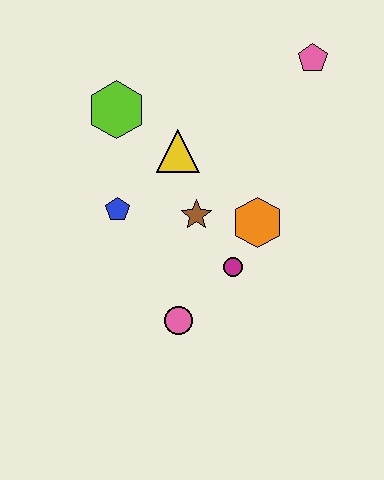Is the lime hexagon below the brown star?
No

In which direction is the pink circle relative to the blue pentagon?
The pink circle is below the blue pentagon.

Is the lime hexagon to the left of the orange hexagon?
Yes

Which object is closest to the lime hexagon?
The yellow triangle is closest to the lime hexagon.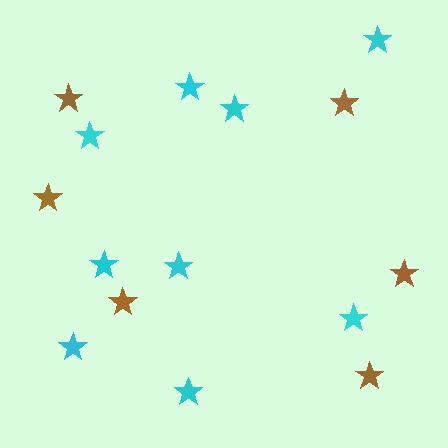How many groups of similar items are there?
There are 2 groups: one group of cyan stars (9) and one group of brown stars (6).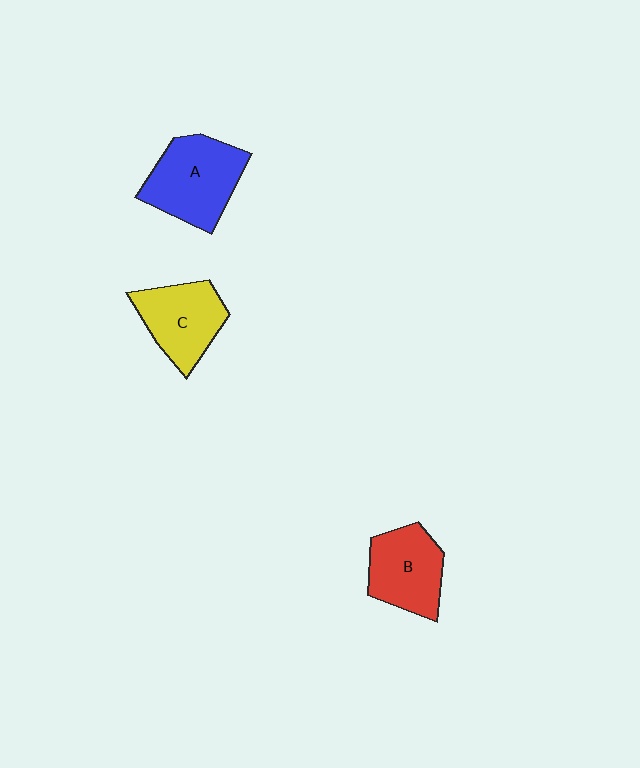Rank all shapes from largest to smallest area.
From largest to smallest: A (blue), C (yellow), B (red).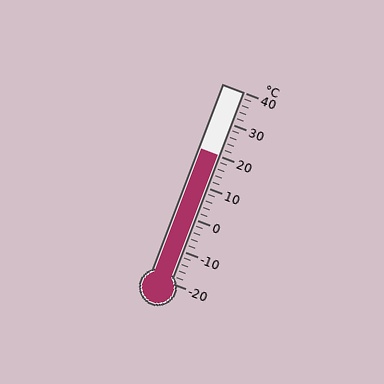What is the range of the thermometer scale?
The thermometer scale ranges from -20°C to 40°C.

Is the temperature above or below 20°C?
The temperature is at 20°C.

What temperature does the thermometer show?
The thermometer shows approximately 20°C.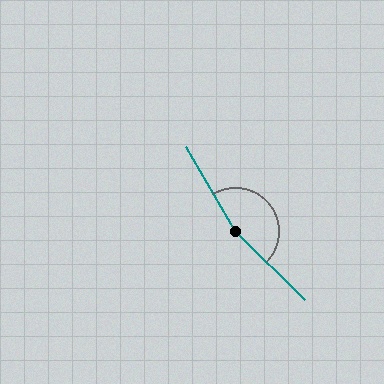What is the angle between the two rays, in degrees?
Approximately 166 degrees.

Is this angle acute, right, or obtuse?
It is obtuse.